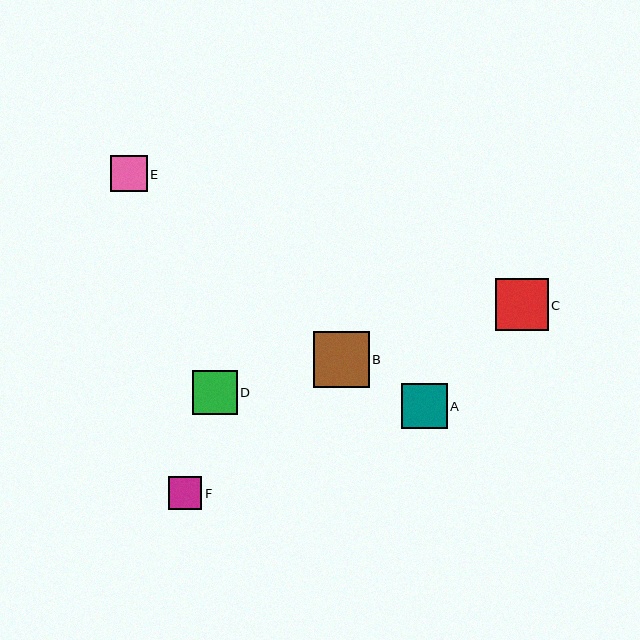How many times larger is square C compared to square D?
Square C is approximately 1.2 times the size of square D.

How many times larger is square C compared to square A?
Square C is approximately 1.1 times the size of square A.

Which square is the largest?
Square B is the largest with a size of approximately 56 pixels.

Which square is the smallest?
Square F is the smallest with a size of approximately 33 pixels.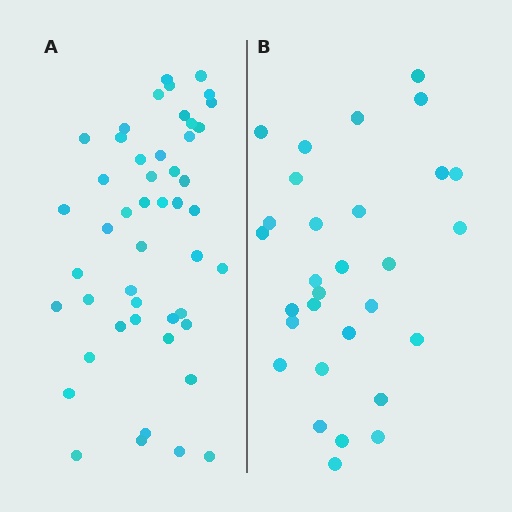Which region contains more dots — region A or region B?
Region A (the left region) has more dots.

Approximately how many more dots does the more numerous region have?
Region A has approximately 20 more dots than region B.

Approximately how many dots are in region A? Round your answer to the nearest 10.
About 50 dots. (The exact count is 48, which rounds to 50.)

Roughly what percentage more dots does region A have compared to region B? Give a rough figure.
About 60% more.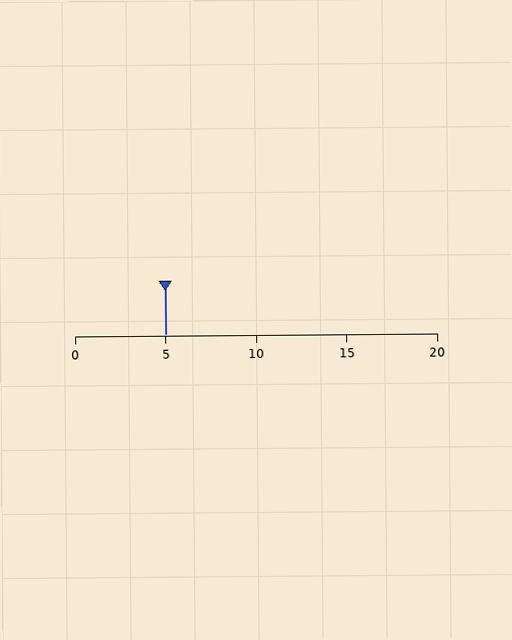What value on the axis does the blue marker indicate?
The marker indicates approximately 5.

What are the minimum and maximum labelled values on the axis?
The axis runs from 0 to 20.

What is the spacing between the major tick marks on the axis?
The major ticks are spaced 5 apart.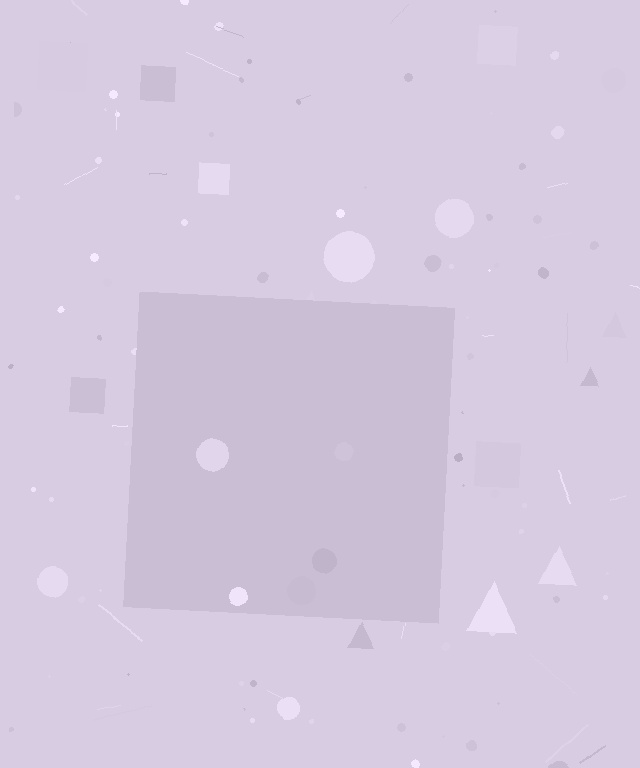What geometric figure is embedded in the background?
A square is embedded in the background.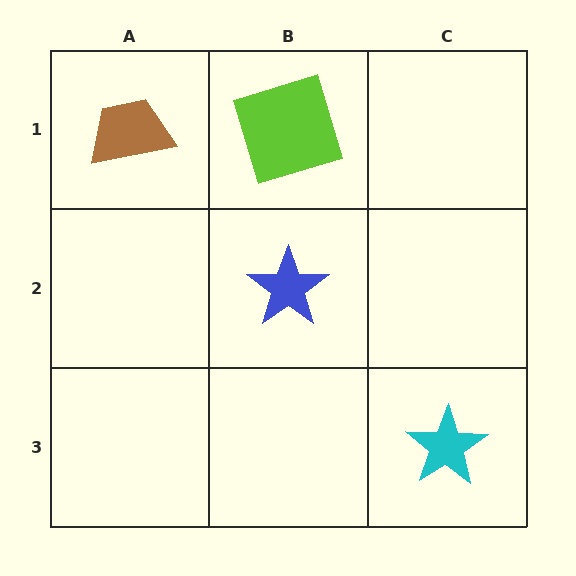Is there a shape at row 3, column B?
No, that cell is empty.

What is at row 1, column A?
A brown trapezoid.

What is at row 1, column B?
A lime square.